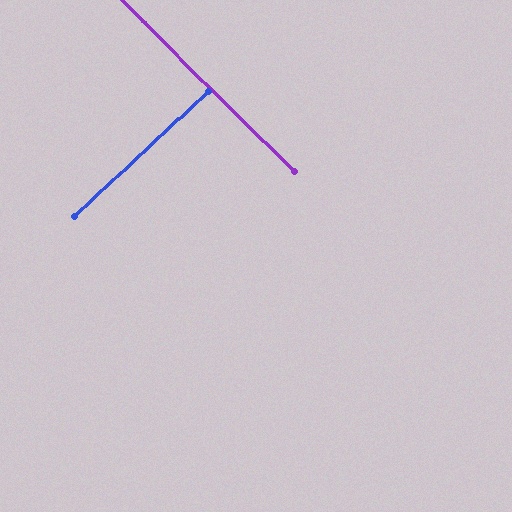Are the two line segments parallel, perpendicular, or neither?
Perpendicular — they meet at approximately 88°.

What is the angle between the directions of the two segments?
Approximately 88 degrees.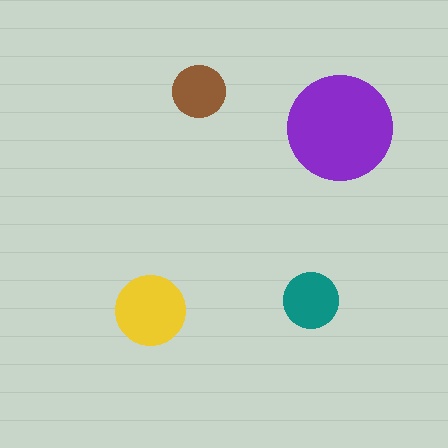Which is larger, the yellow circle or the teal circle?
The yellow one.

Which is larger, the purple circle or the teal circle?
The purple one.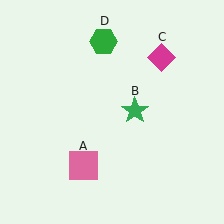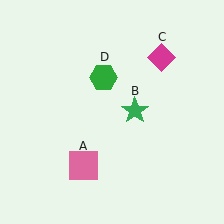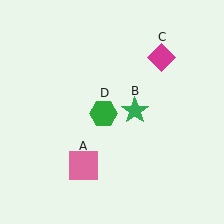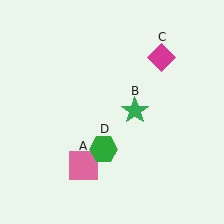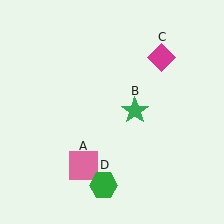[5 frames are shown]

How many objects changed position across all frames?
1 object changed position: green hexagon (object D).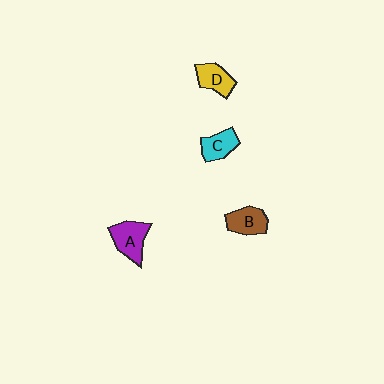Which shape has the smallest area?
Shape C (cyan).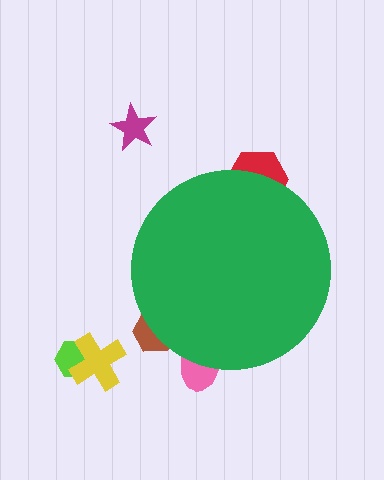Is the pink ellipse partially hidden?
Yes, the pink ellipse is partially hidden behind the green circle.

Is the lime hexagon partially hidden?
No, the lime hexagon is fully visible.